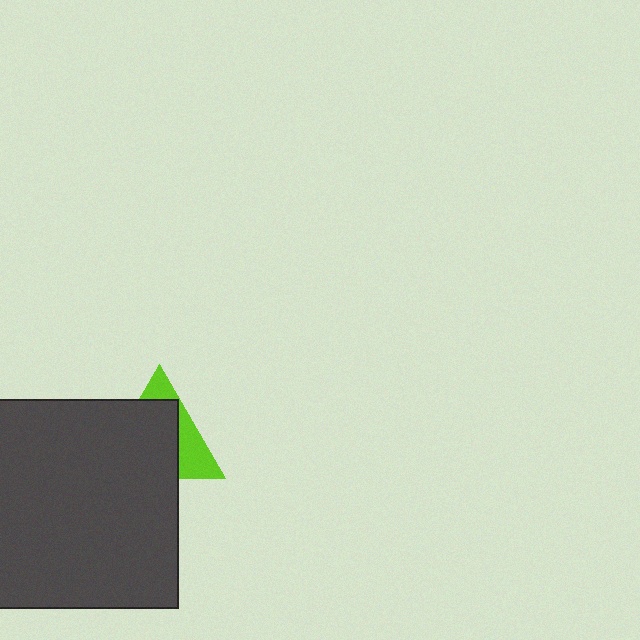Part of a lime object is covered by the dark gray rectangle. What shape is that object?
It is a triangle.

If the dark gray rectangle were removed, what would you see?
You would see the complete lime triangle.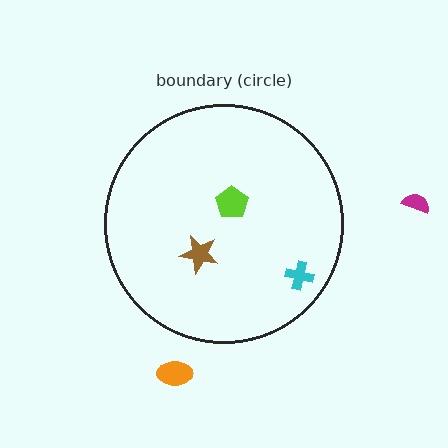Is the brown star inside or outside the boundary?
Inside.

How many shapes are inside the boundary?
3 inside, 2 outside.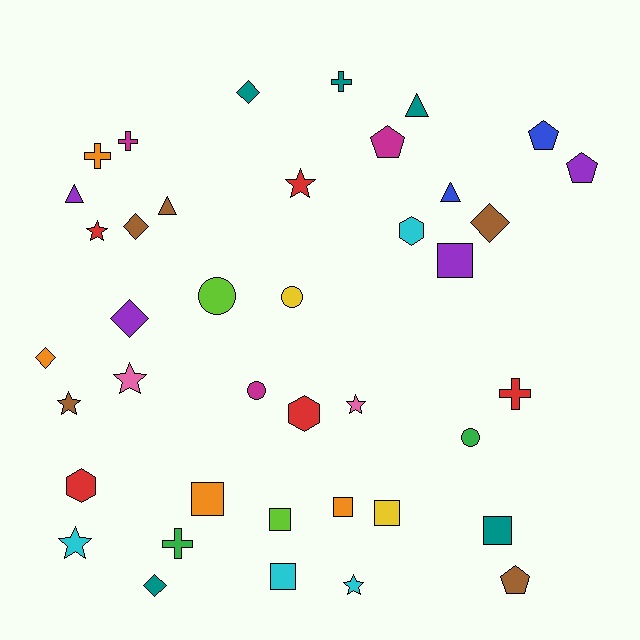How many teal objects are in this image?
There are 5 teal objects.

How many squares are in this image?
There are 7 squares.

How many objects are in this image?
There are 40 objects.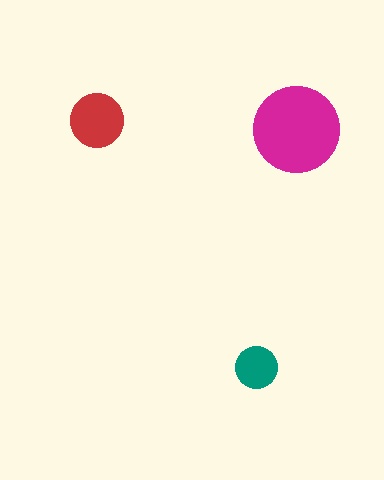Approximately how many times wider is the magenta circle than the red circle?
About 1.5 times wider.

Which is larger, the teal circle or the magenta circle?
The magenta one.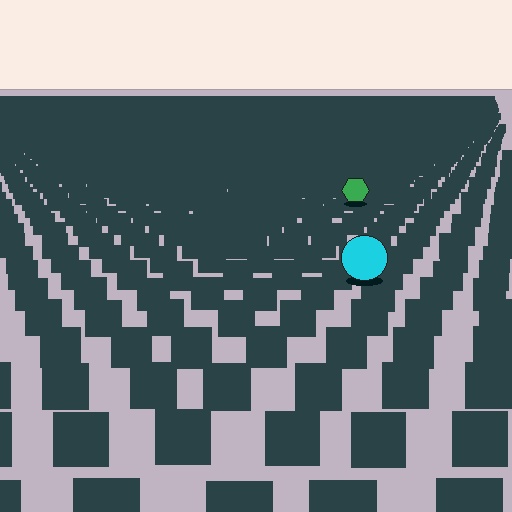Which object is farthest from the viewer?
The green hexagon is farthest from the viewer. It appears smaller and the ground texture around it is denser.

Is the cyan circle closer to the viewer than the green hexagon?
Yes. The cyan circle is closer — you can tell from the texture gradient: the ground texture is coarser near it.